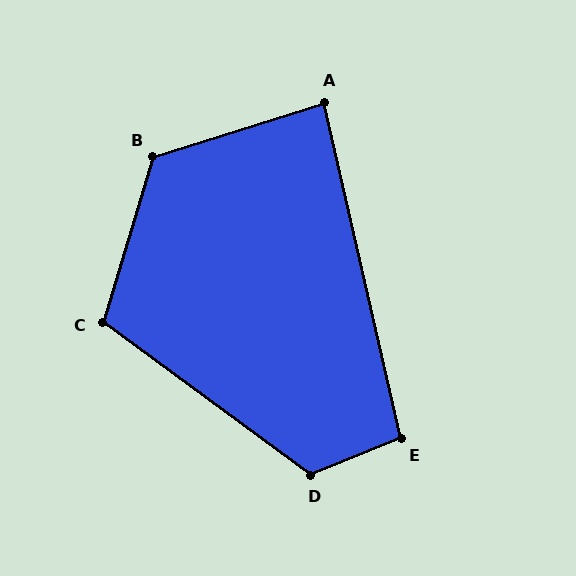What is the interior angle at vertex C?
Approximately 109 degrees (obtuse).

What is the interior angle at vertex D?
Approximately 122 degrees (obtuse).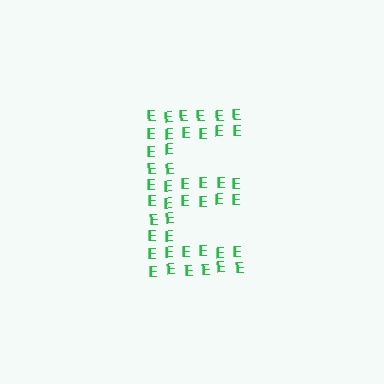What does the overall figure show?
The overall figure shows the letter E.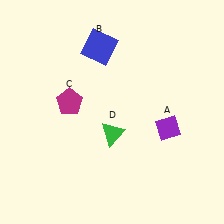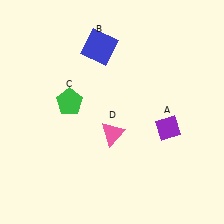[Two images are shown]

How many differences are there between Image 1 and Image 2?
There are 2 differences between the two images.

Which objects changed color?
C changed from magenta to green. D changed from green to pink.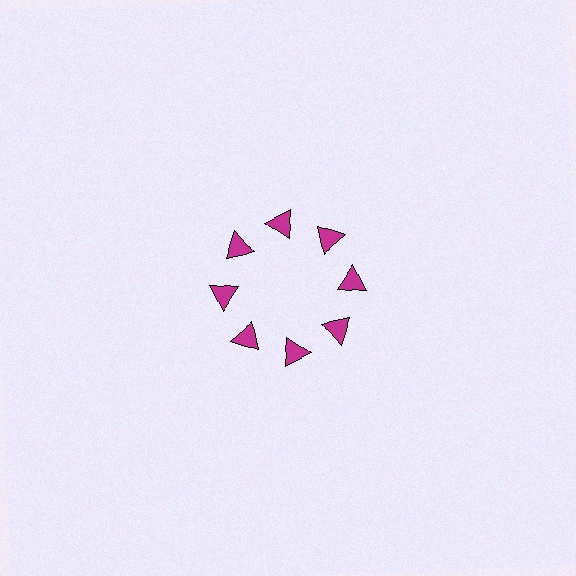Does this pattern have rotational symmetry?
Yes, this pattern has 8-fold rotational symmetry. It looks the same after rotating 45 degrees around the center.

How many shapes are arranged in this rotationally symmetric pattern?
There are 8 shapes, arranged in 8 groups of 1.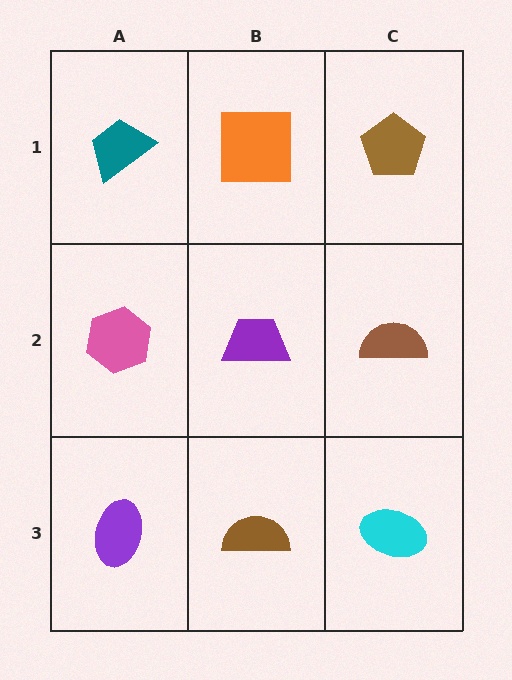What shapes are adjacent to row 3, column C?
A brown semicircle (row 2, column C), a brown semicircle (row 3, column B).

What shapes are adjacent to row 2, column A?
A teal trapezoid (row 1, column A), a purple ellipse (row 3, column A), a purple trapezoid (row 2, column B).